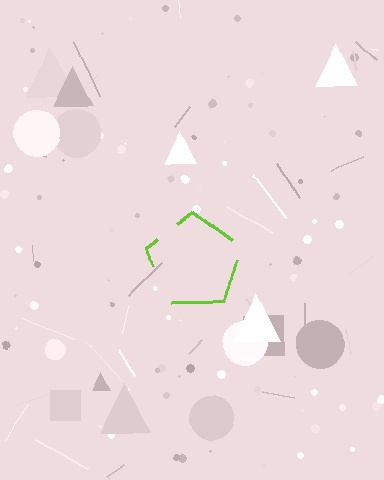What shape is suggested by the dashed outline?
The dashed outline suggests a pentagon.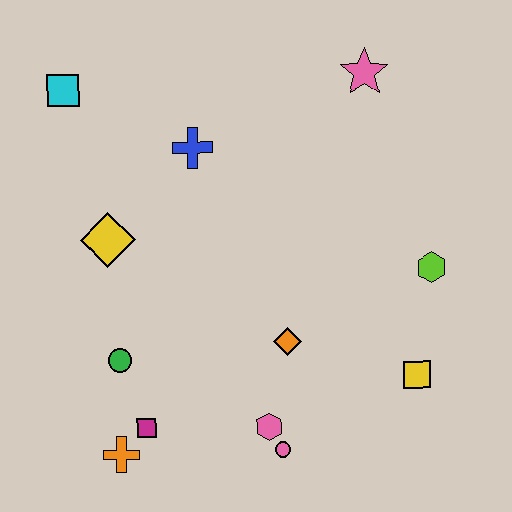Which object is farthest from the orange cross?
The pink star is farthest from the orange cross.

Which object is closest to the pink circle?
The pink hexagon is closest to the pink circle.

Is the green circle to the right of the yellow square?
No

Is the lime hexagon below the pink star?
Yes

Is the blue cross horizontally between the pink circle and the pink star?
No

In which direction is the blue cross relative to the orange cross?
The blue cross is above the orange cross.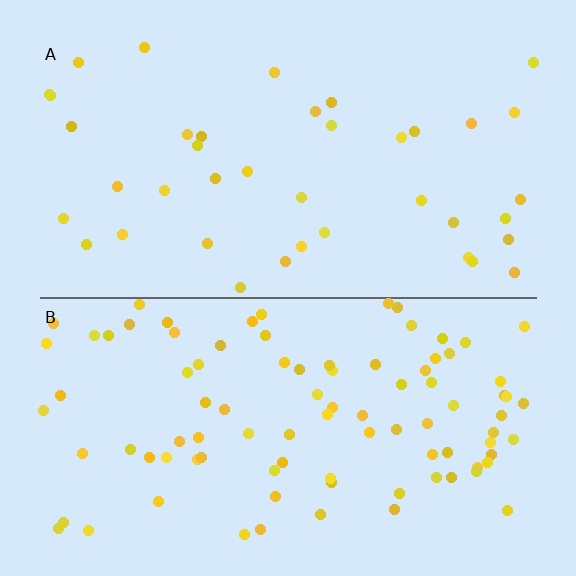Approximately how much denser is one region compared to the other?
Approximately 2.4× — region B over region A.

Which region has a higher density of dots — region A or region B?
B (the bottom).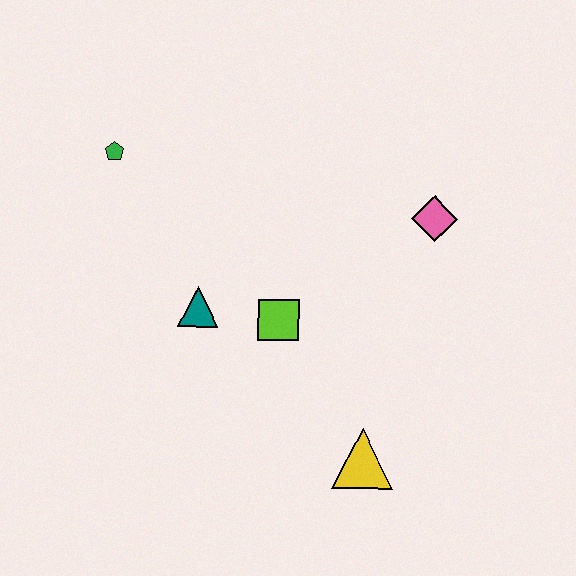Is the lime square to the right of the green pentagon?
Yes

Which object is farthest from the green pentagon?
The yellow triangle is farthest from the green pentagon.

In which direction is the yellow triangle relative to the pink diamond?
The yellow triangle is below the pink diamond.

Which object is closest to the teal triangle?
The lime square is closest to the teal triangle.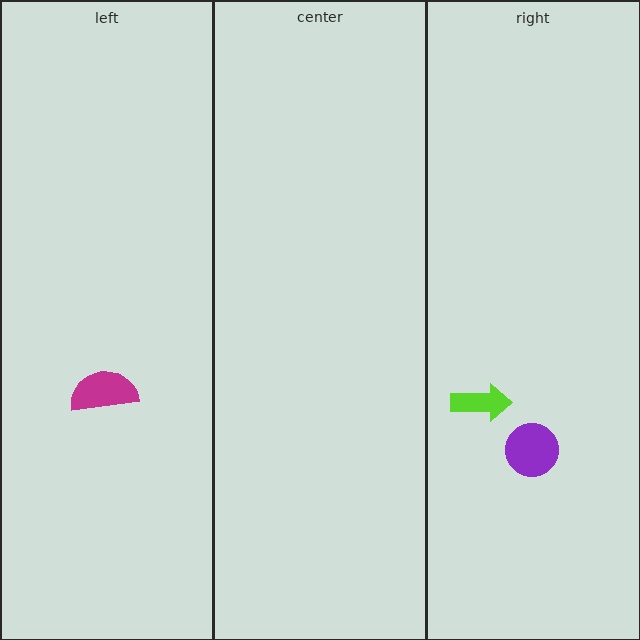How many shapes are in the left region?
1.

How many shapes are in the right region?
2.